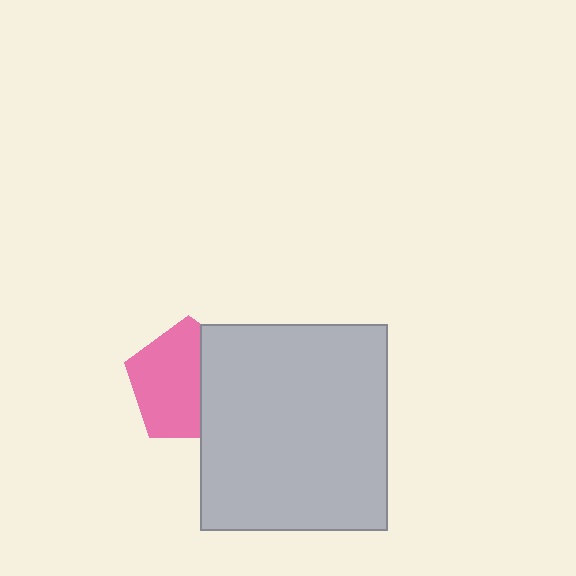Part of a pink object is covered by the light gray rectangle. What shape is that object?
It is a pentagon.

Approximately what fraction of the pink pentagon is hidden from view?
Roughly 39% of the pink pentagon is hidden behind the light gray rectangle.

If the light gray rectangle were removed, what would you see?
You would see the complete pink pentagon.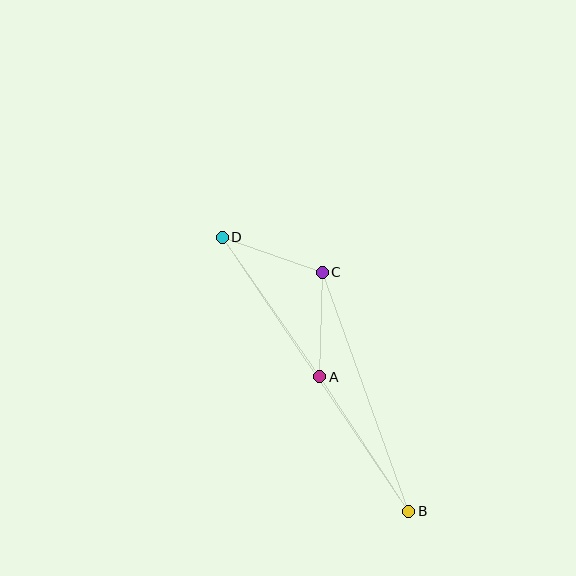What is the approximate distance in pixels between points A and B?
The distance between A and B is approximately 161 pixels.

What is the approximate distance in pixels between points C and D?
The distance between C and D is approximately 106 pixels.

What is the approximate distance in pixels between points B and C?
The distance between B and C is approximately 254 pixels.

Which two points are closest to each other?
Points A and C are closest to each other.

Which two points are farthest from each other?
Points B and D are farthest from each other.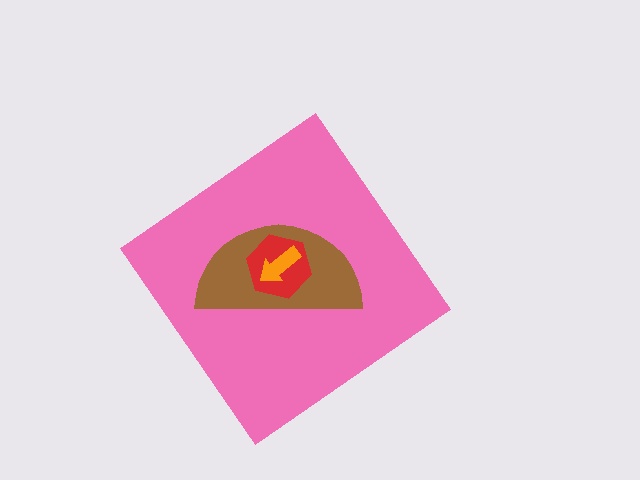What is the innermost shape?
The orange arrow.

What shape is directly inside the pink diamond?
The brown semicircle.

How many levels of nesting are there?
4.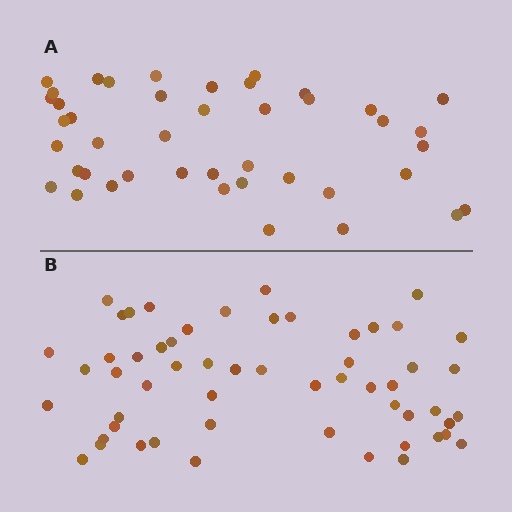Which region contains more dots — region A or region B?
Region B (the bottom region) has more dots.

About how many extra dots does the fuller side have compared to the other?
Region B has approximately 15 more dots than region A.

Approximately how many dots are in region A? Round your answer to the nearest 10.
About 40 dots. (The exact count is 43, which rounds to 40.)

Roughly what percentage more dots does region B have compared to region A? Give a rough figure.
About 30% more.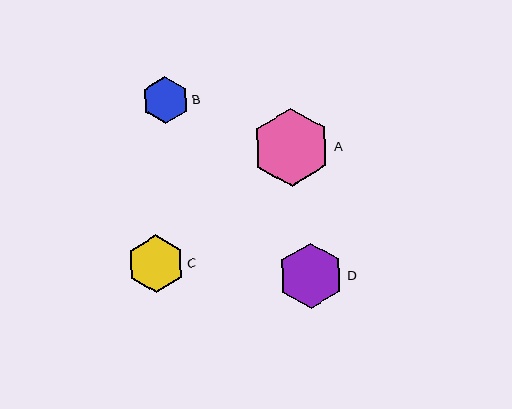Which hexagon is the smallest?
Hexagon B is the smallest with a size of approximately 48 pixels.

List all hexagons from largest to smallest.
From largest to smallest: A, D, C, B.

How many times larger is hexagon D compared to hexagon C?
Hexagon D is approximately 1.1 times the size of hexagon C.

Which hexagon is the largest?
Hexagon A is the largest with a size of approximately 78 pixels.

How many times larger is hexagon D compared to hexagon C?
Hexagon D is approximately 1.1 times the size of hexagon C.